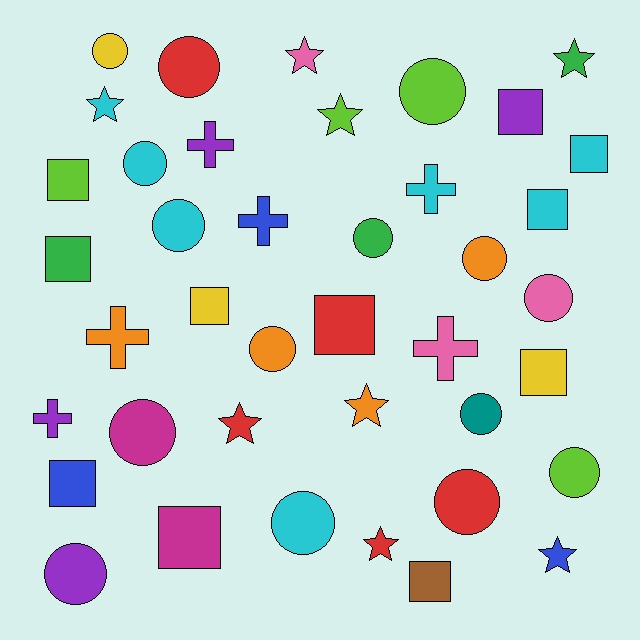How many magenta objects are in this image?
There are 2 magenta objects.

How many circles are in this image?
There are 15 circles.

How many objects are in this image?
There are 40 objects.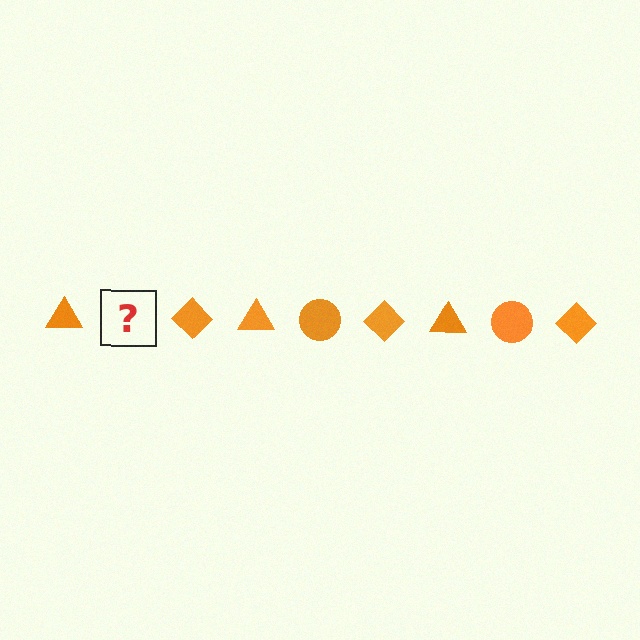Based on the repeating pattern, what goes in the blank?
The blank should be an orange circle.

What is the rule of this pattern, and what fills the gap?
The rule is that the pattern cycles through triangle, circle, diamond shapes in orange. The gap should be filled with an orange circle.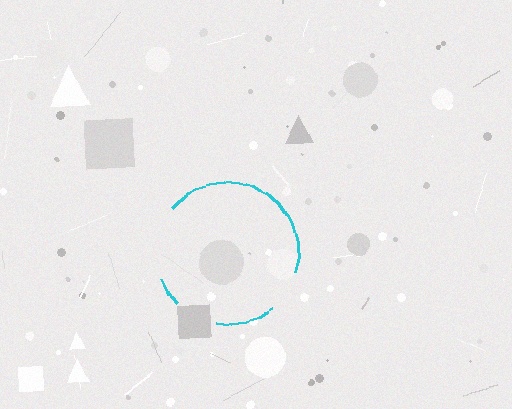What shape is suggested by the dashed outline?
The dashed outline suggests a circle.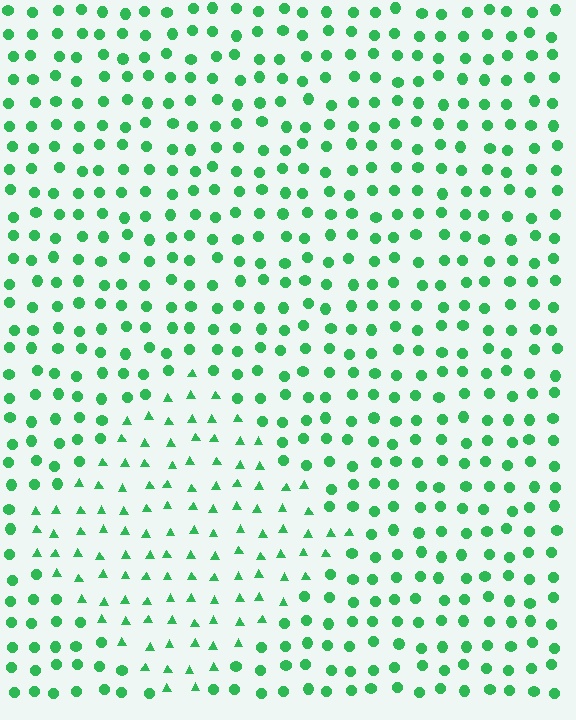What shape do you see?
I see a diamond.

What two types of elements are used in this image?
The image uses triangles inside the diamond region and circles outside it.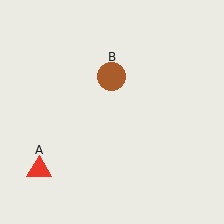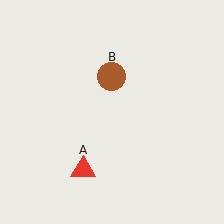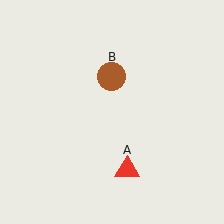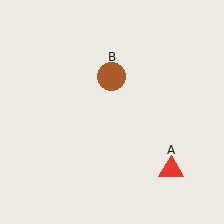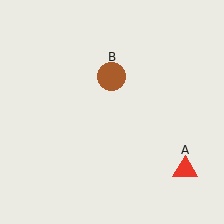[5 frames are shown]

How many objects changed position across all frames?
1 object changed position: red triangle (object A).